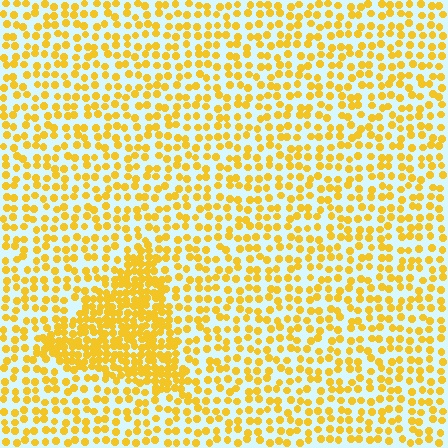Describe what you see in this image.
The image contains small yellow elements arranged at two different densities. A triangle-shaped region is visible where the elements are more densely packed than the surrounding area.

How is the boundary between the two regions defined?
The boundary is defined by a change in element density (approximately 2.2x ratio). All elements are the same color, size, and shape.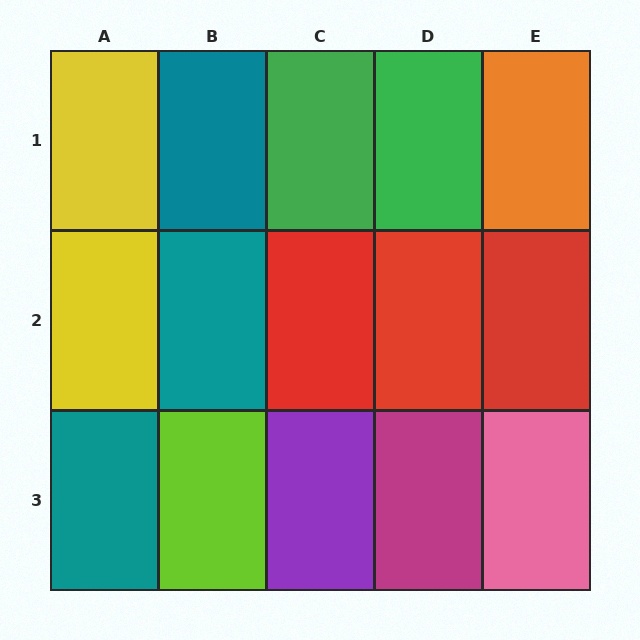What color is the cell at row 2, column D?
Red.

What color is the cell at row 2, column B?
Teal.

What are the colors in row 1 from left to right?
Yellow, teal, green, green, orange.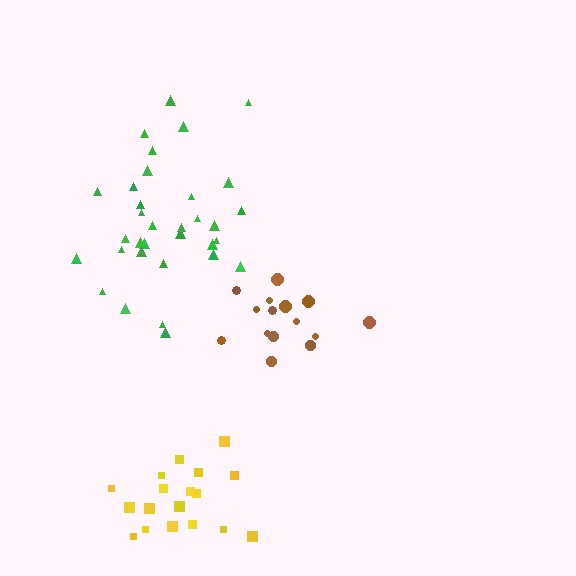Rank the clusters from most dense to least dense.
yellow, brown, green.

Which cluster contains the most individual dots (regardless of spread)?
Green (33).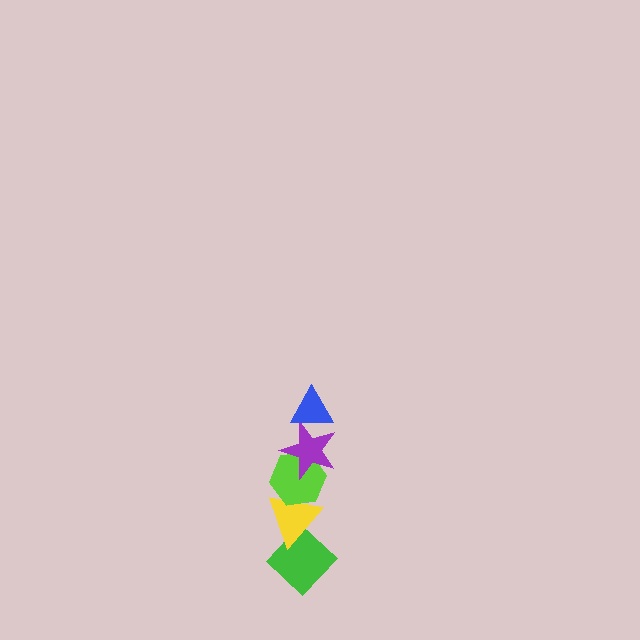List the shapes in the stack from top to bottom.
From top to bottom: the blue triangle, the purple star, the lime hexagon, the yellow triangle, the green diamond.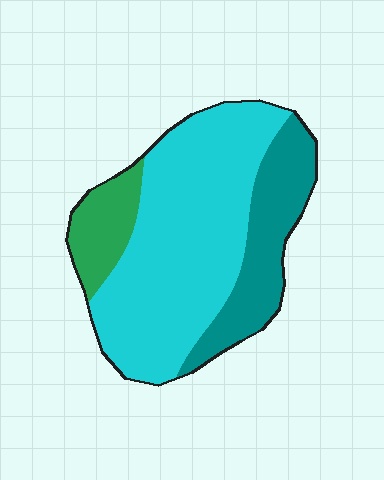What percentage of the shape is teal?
Teal takes up about one quarter (1/4) of the shape.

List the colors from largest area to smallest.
From largest to smallest: cyan, teal, green.